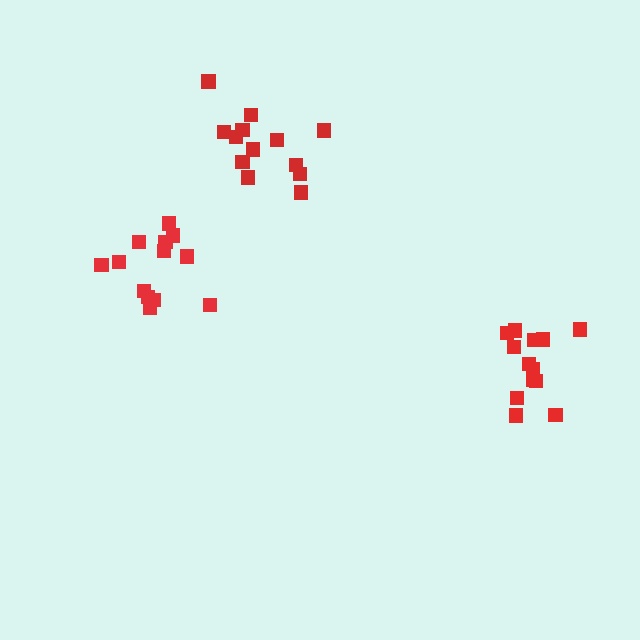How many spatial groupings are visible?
There are 3 spatial groupings.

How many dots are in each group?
Group 1: 13 dots, Group 2: 13 dots, Group 3: 13 dots (39 total).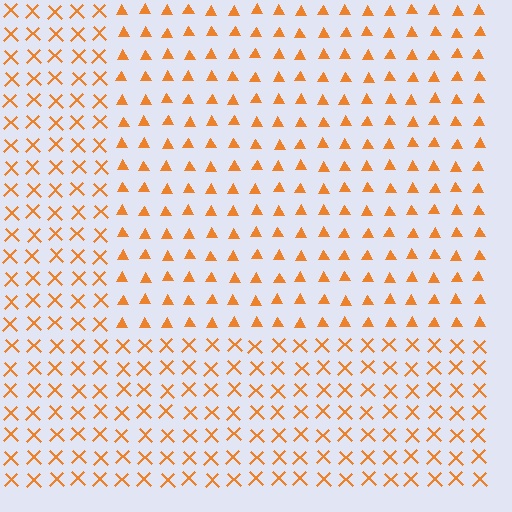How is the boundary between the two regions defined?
The boundary is defined by a change in element shape: triangles inside vs. X marks outside. All elements share the same color and spacing.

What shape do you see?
I see a rectangle.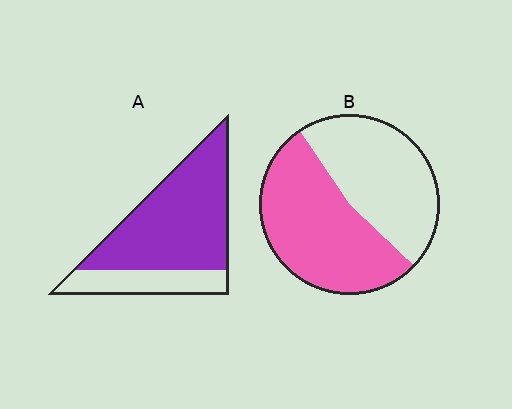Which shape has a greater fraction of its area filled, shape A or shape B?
Shape A.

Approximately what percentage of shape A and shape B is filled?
A is approximately 75% and B is approximately 55%.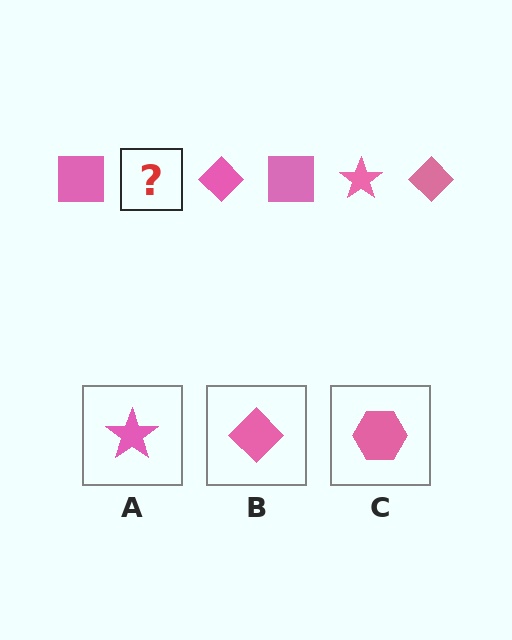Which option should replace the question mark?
Option A.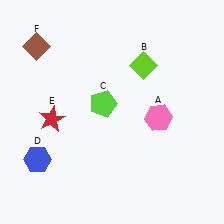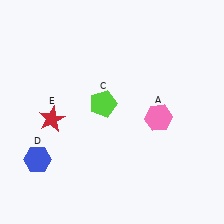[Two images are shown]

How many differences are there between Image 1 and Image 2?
There are 2 differences between the two images.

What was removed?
The lime diamond (B), the brown diamond (F) were removed in Image 2.